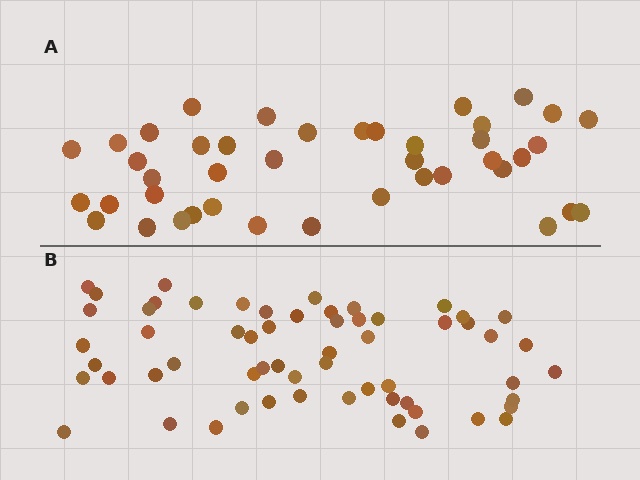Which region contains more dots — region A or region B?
Region B (the bottom region) has more dots.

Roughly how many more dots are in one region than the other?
Region B has approximately 20 more dots than region A.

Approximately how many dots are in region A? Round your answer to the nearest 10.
About 40 dots. (The exact count is 42, which rounds to 40.)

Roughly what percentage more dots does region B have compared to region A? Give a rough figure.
About 45% more.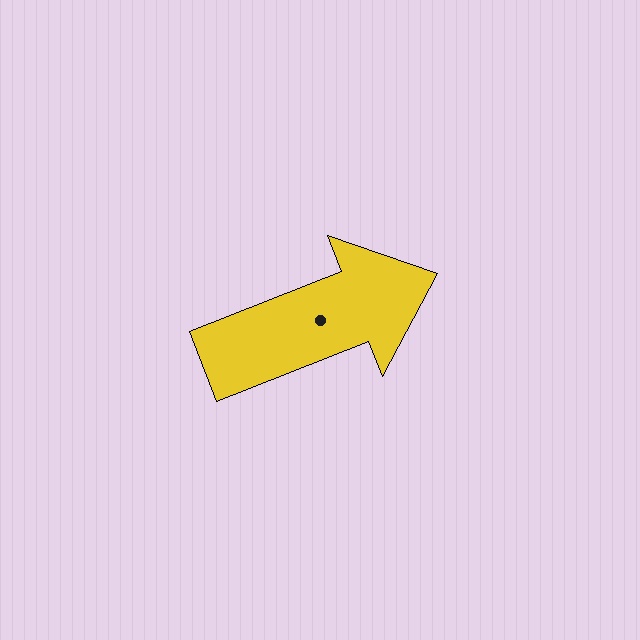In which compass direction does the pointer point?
East.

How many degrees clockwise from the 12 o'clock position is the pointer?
Approximately 68 degrees.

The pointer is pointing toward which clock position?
Roughly 2 o'clock.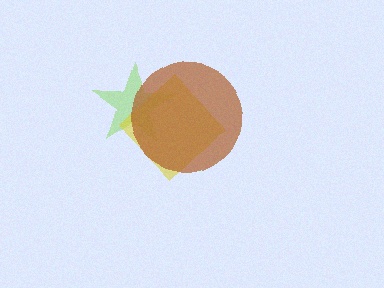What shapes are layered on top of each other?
The layered shapes are: a lime star, a yellow diamond, a brown circle.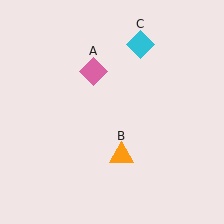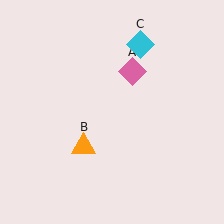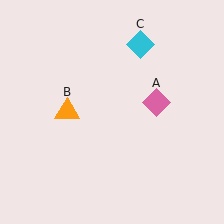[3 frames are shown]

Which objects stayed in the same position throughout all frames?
Cyan diamond (object C) remained stationary.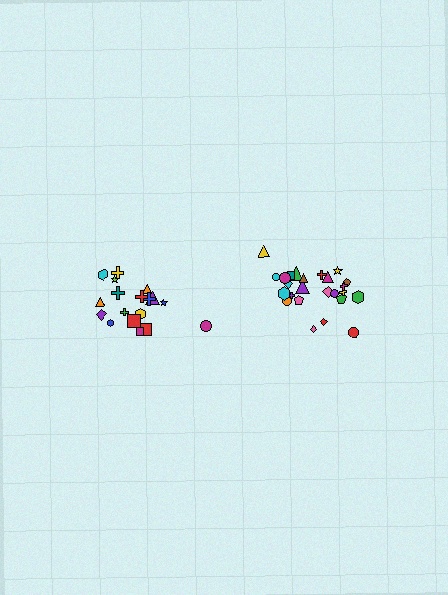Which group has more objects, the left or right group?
The right group.